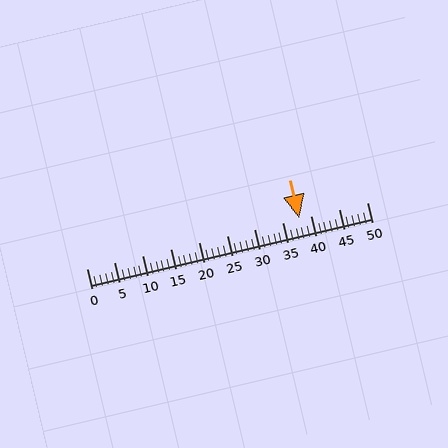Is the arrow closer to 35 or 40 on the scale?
The arrow is closer to 40.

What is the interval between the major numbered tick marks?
The major tick marks are spaced 5 units apart.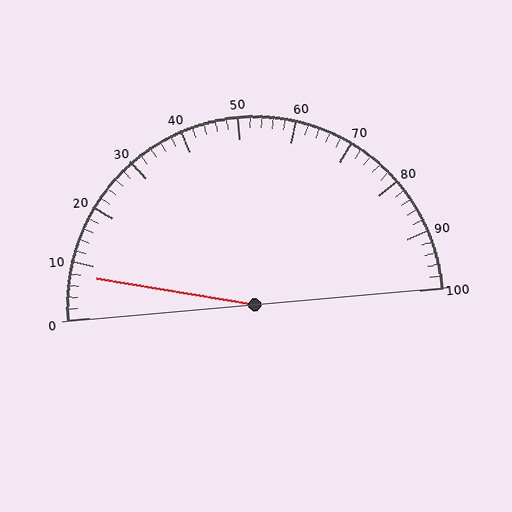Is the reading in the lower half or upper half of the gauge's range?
The reading is in the lower half of the range (0 to 100).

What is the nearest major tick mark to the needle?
The nearest major tick mark is 10.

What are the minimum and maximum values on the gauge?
The gauge ranges from 0 to 100.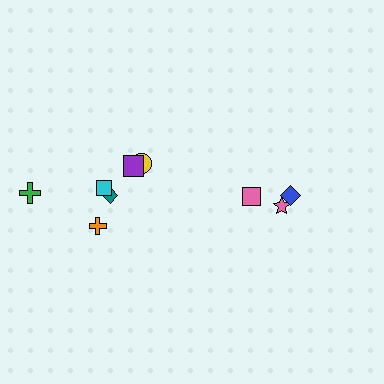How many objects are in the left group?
There are 6 objects.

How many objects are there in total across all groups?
There are 9 objects.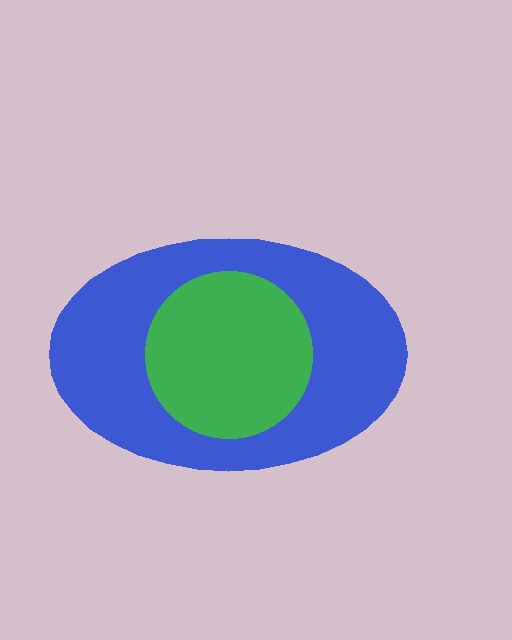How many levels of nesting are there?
2.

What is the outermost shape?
The blue ellipse.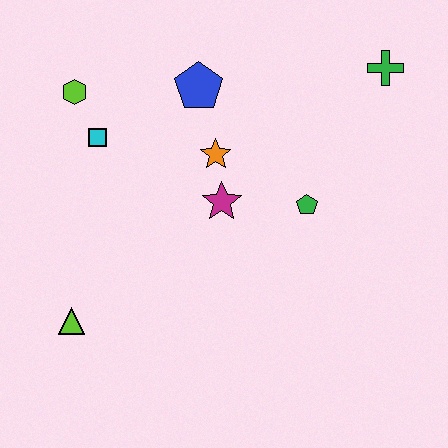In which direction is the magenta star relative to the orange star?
The magenta star is below the orange star.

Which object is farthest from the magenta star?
The green cross is farthest from the magenta star.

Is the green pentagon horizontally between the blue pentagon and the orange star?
No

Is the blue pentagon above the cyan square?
Yes